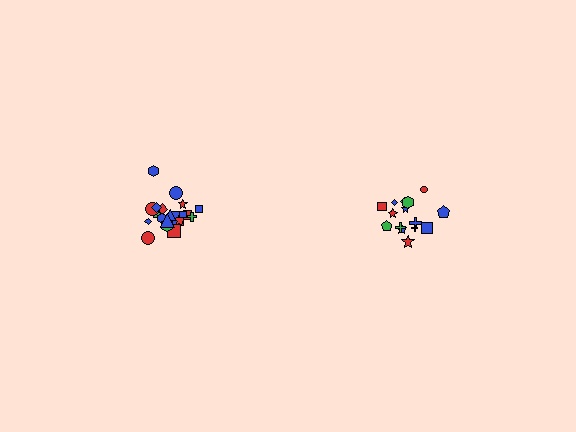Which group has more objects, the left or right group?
The left group.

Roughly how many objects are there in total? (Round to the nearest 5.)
Roughly 35 objects in total.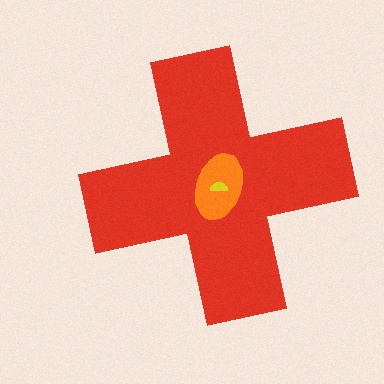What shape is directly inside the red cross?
The orange ellipse.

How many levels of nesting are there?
3.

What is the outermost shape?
The red cross.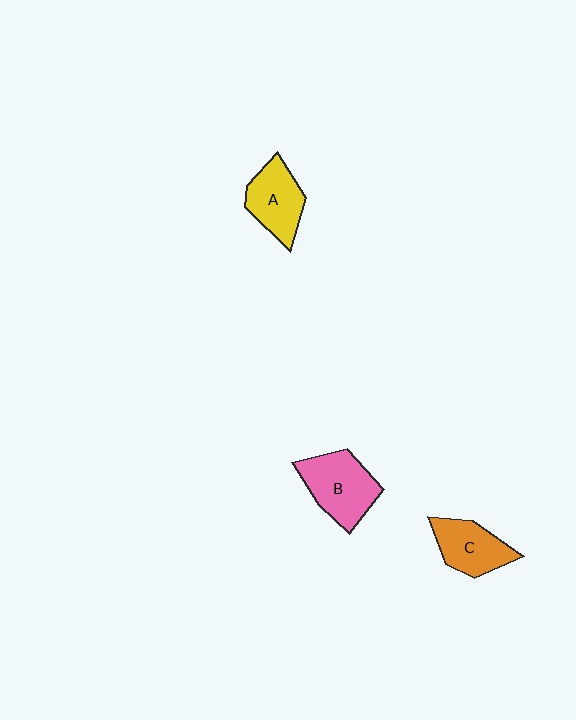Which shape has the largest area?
Shape B (pink).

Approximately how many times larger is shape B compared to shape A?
Approximately 1.2 times.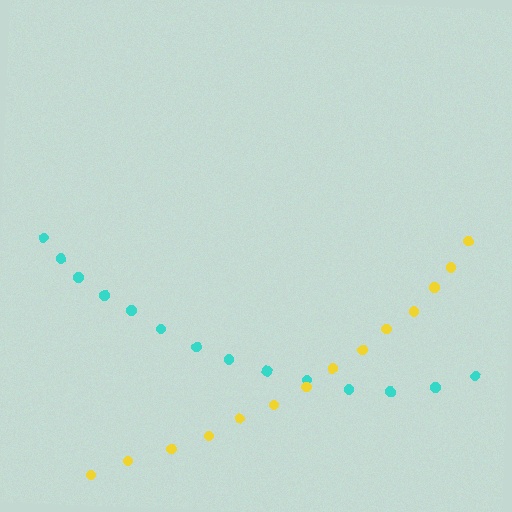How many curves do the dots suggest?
There are 2 distinct paths.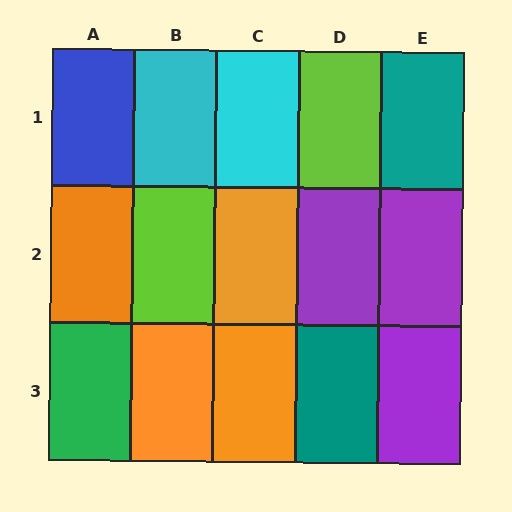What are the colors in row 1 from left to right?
Blue, cyan, cyan, lime, teal.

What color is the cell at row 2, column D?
Purple.